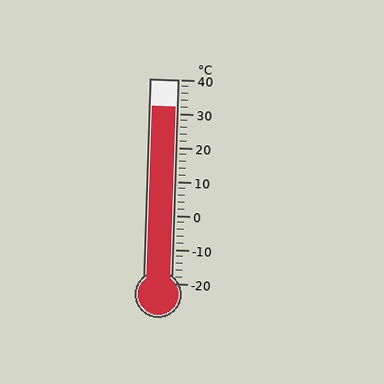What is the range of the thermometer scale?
The thermometer scale ranges from -20°C to 40°C.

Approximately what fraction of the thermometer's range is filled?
The thermometer is filled to approximately 85% of its range.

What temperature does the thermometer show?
The thermometer shows approximately 32°C.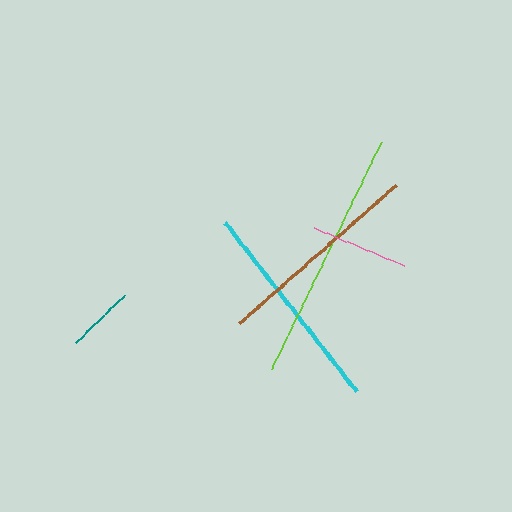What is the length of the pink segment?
The pink segment is approximately 98 pixels long.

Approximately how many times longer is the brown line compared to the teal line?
The brown line is approximately 3.1 times the length of the teal line.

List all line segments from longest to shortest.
From longest to shortest: lime, cyan, brown, pink, teal.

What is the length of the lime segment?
The lime segment is approximately 253 pixels long.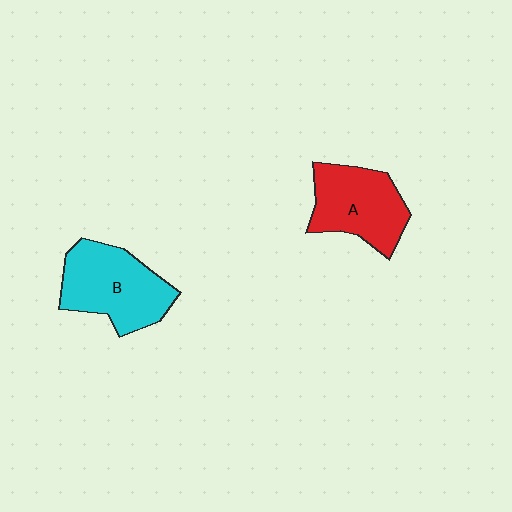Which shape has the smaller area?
Shape A (red).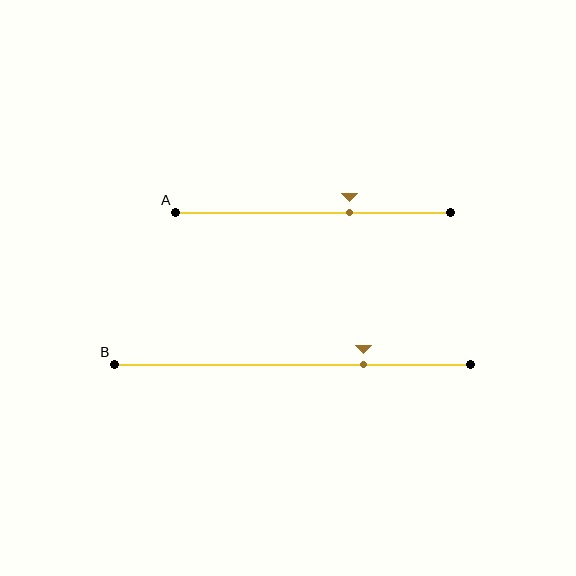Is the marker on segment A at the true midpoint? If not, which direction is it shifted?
No, the marker on segment A is shifted to the right by about 13% of the segment length.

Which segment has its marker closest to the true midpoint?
Segment A has its marker closest to the true midpoint.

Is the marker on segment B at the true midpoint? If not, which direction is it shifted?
No, the marker on segment B is shifted to the right by about 20% of the segment length.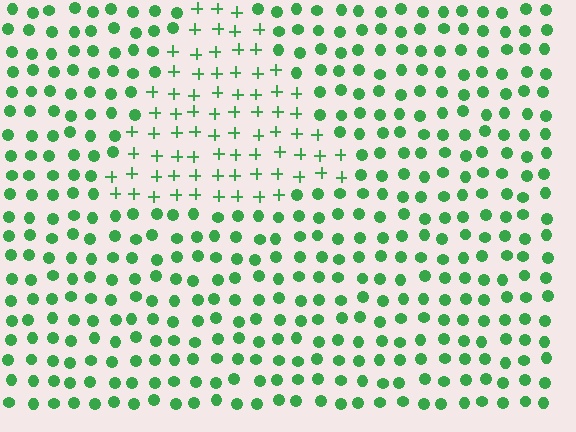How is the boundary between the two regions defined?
The boundary is defined by a change in element shape: plus signs inside vs. circles outside. All elements share the same color and spacing.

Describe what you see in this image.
The image is filled with small green elements arranged in a uniform grid. A triangle-shaped region contains plus signs, while the surrounding area contains circles. The boundary is defined purely by the change in element shape.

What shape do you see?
I see a triangle.